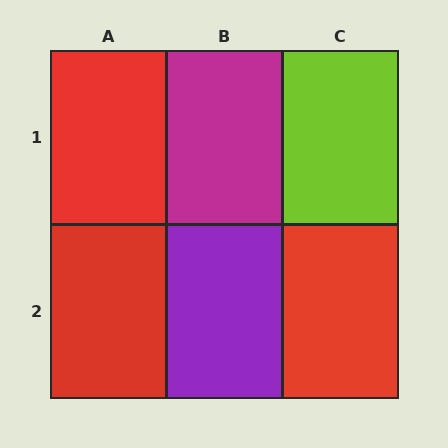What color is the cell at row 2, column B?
Purple.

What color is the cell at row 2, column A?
Red.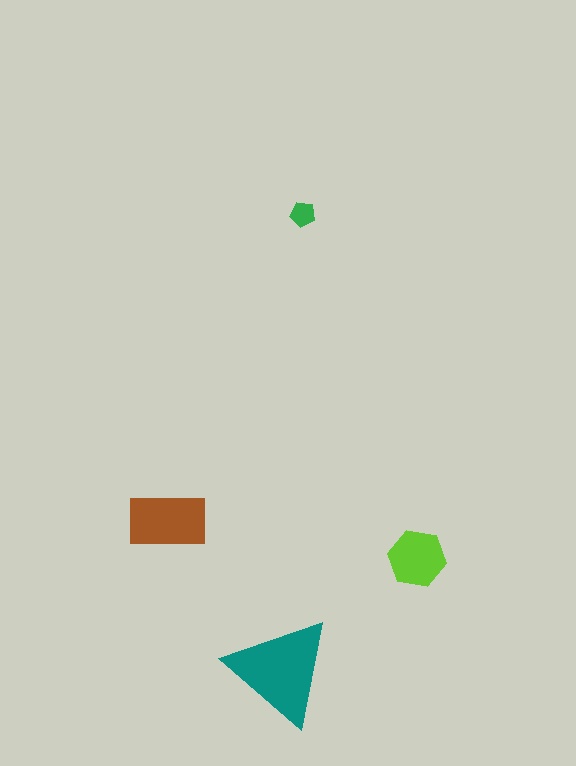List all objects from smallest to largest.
The green pentagon, the lime hexagon, the brown rectangle, the teal triangle.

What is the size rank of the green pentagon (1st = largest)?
4th.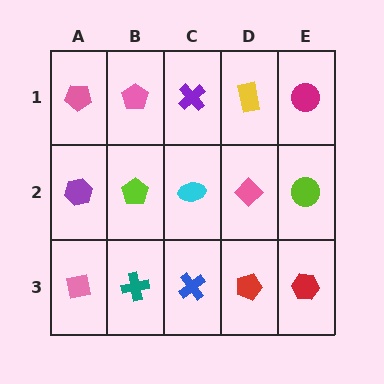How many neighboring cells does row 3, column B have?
3.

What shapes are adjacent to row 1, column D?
A pink diamond (row 2, column D), a purple cross (row 1, column C), a magenta circle (row 1, column E).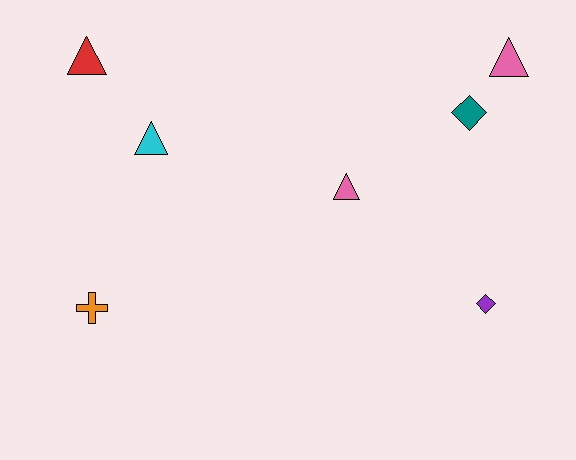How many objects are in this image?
There are 7 objects.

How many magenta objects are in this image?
There are no magenta objects.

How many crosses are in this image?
There is 1 cross.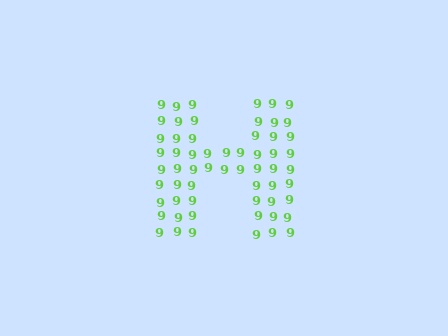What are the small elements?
The small elements are digit 9's.